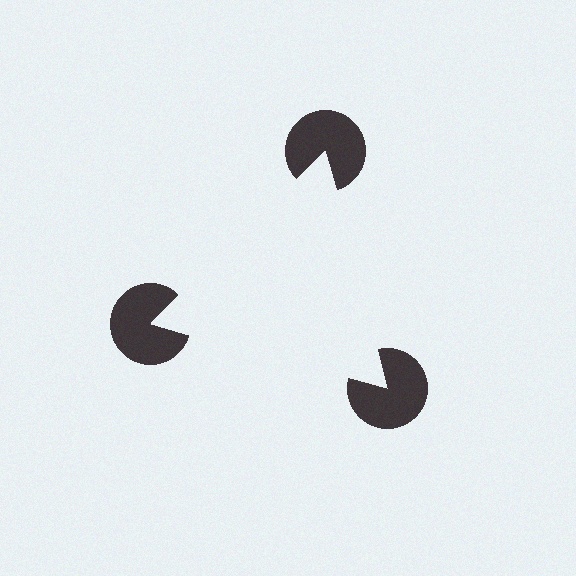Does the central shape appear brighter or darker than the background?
It typically appears slightly brighter than the background, even though no actual brightness change is drawn.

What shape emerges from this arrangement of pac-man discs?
An illusory triangle — its edges are inferred from the aligned wedge cuts in the pac-man discs, not physically drawn.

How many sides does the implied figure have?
3 sides.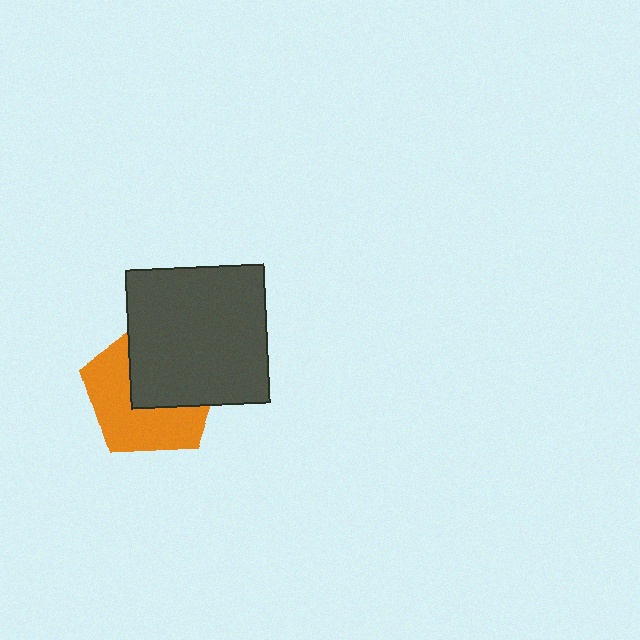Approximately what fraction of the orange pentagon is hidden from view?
Roughly 48% of the orange pentagon is hidden behind the dark gray square.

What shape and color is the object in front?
The object in front is a dark gray square.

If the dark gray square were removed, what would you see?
You would see the complete orange pentagon.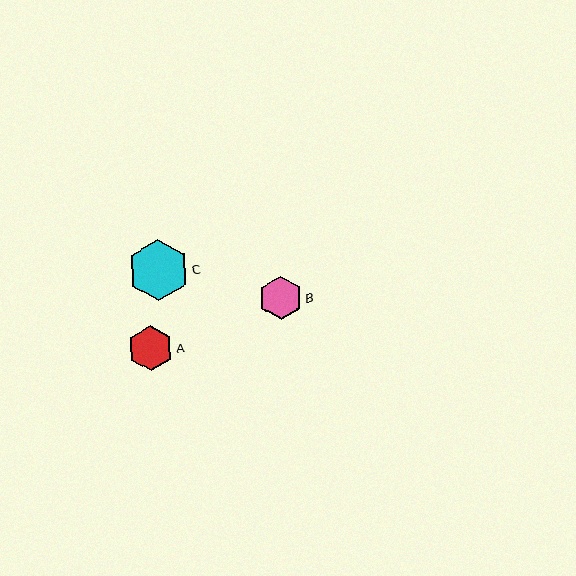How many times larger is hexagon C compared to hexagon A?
Hexagon C is approximately 1.3 times the size of hexagon A.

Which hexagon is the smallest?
Hexagon B is the smallest with a size of approximately 43 pixels.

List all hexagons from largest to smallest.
From largest to smallest: C, A, B.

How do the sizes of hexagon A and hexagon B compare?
Hexagon A and hexagon B are approximately the same size.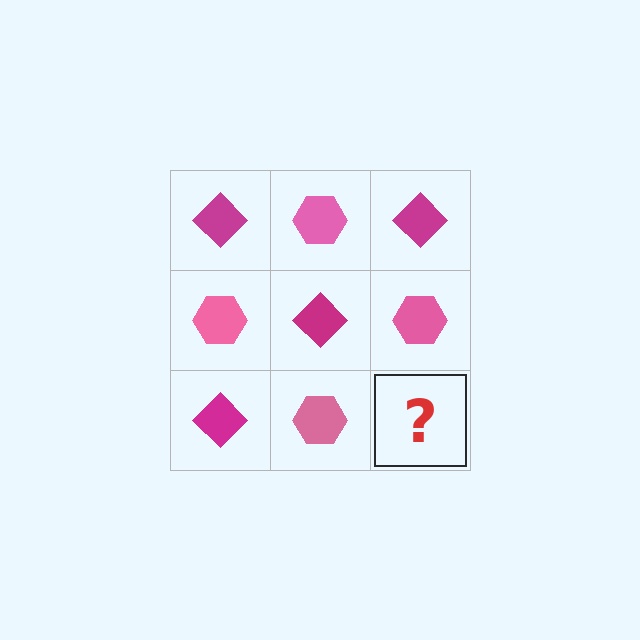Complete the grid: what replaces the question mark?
The question mark should be replaced with a magenta diamond.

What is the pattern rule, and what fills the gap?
The rule is that it alternates magenta diamond and pink hexagon in a checkerboard pattern. The gap should be filled with a magenta diamond.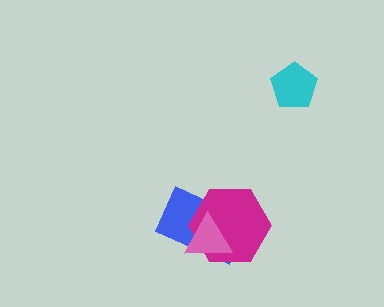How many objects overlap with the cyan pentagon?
0 objects overlap with the cyan pentagon.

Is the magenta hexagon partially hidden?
Yes, it is partially covered by another shape.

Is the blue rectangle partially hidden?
Yes, it is partially covered by another shape.